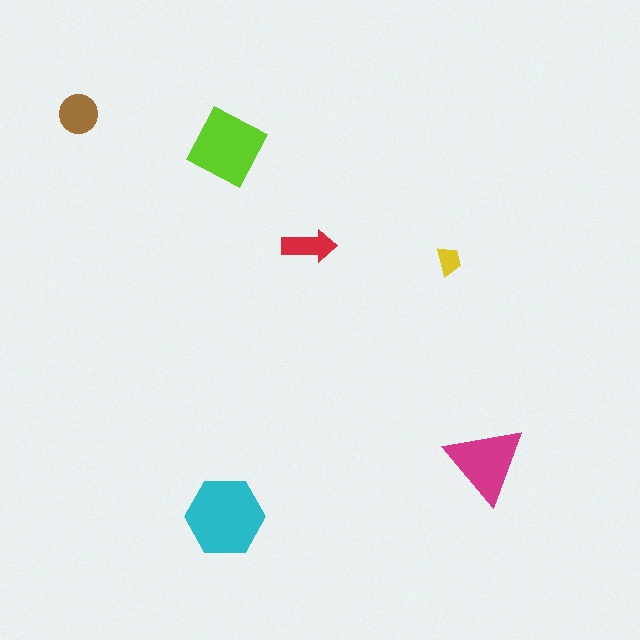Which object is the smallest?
The yellow trapezoid.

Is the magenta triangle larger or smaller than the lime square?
Smaller.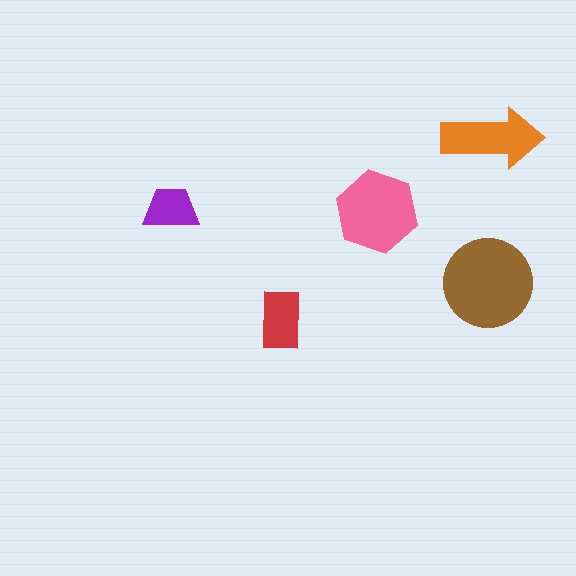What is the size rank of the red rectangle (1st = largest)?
4th.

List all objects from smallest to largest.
The purple trapezoid, the red rectangle, the orange arrow, the pink hexagon, the brown circle.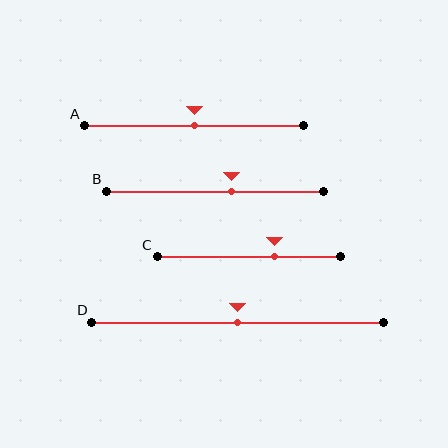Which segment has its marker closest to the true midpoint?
Segment A has its marker closest to the true midpoint.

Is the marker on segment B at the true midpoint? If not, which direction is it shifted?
No, the marker on segment B is shifted to the right by about 7% of the segment length.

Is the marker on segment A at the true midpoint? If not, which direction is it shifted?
Yes, the marker on segment A is at the true midpoint.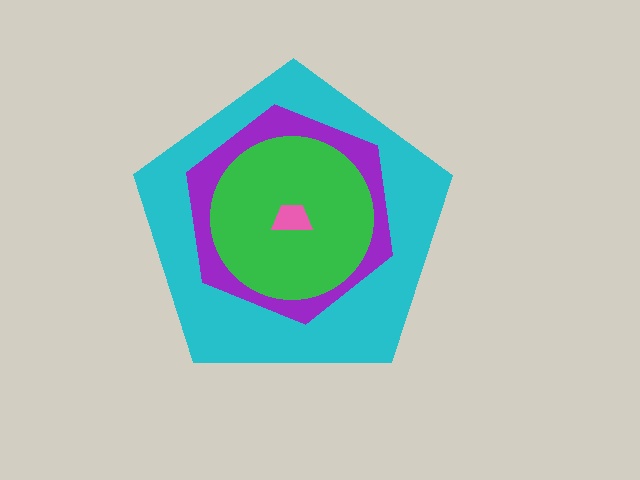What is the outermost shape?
The cyan pentagon.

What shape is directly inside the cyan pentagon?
The purple hexagon.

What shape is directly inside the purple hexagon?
The green circle.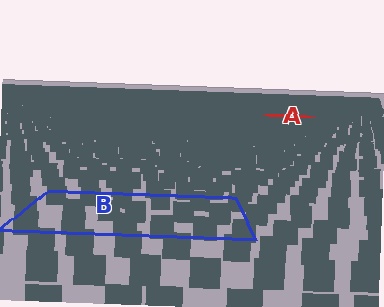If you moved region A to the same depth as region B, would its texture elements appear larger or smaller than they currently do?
They would appear larger. At a closer depth, the same texture elements are projected at a bigger on-screen size.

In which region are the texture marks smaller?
The texture marks are smaller in region A, because it is farther away.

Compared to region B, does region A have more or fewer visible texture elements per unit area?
Region A has more texture elements per unit area — they are packed more densely because it is farther away.